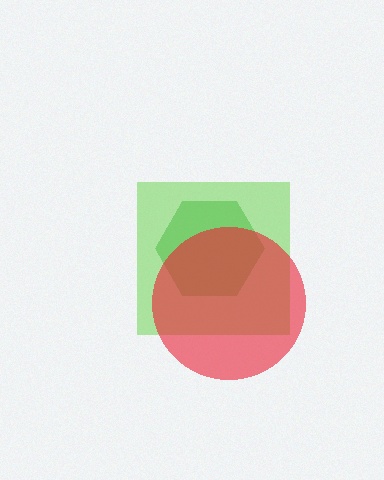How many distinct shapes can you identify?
There are 3 distinct shapes: a green hexagon, a lime square, a red circle.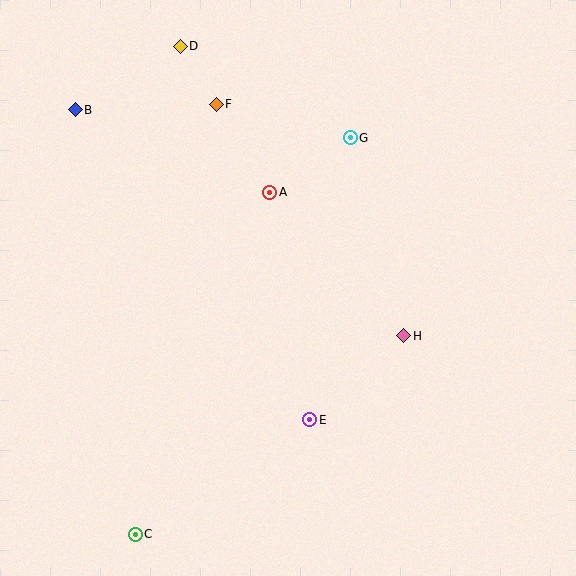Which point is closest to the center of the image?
Point A at (270, 192) is closest to the center.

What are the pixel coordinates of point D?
Point D is at (180, 46).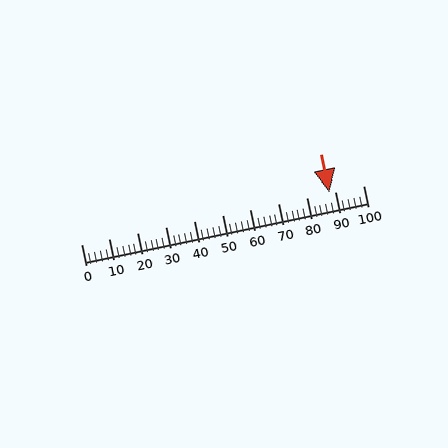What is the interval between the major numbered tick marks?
The major tick marks are spaced 10 units apart.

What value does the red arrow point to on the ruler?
The red arrow points to approximately 88.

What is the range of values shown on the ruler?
The ruler shows values from 0 to 100.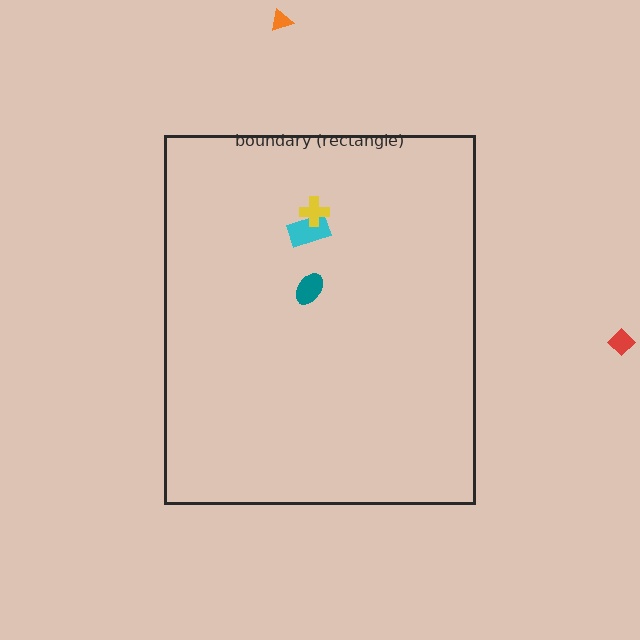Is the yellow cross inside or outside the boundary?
Inside.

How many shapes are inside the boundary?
3 inside, 2 outside.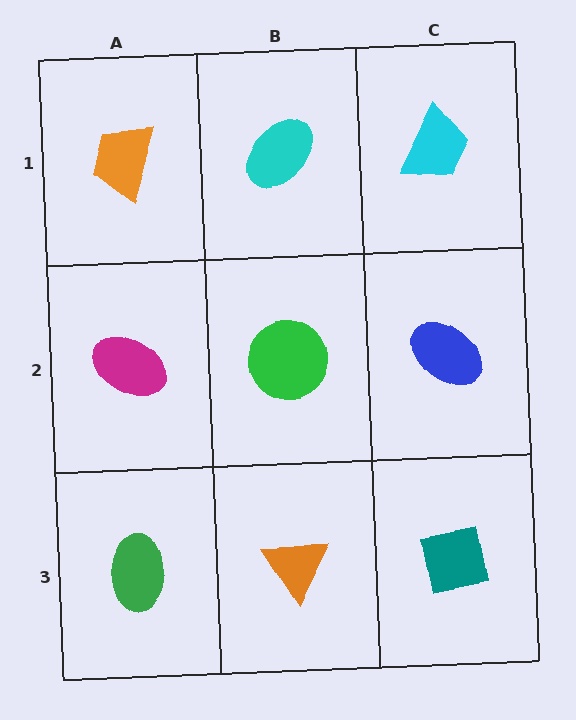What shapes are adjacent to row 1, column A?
A magenta ellipse (row 2, column A), a cyan ellipse (row 1, column B).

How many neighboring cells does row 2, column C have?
3.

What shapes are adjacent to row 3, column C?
A blue ellipse (row 2, column C), an orange triangle (row 3, column B).